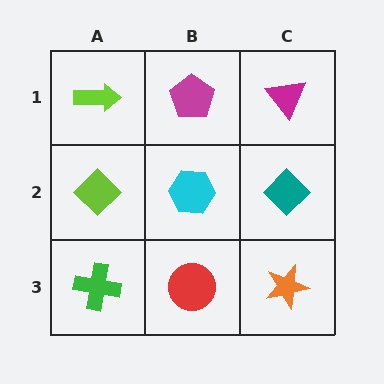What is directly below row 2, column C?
An orange star.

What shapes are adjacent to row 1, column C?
A teal diamond (row 2, column C), a magenta pentagon (row 1, column B).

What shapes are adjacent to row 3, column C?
A teal diamond (row 2, column C), a red circle (row 3, column B).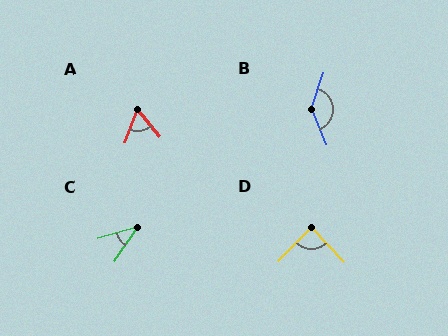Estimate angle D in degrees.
Approximately 87 degrees.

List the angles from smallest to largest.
C (40°), A (61°), D (87°), B (139°).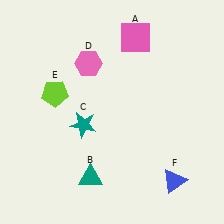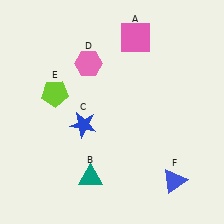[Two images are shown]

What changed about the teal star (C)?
In Image 1, C is teal. In Image 2, it changed to blue.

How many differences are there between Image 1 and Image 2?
There is 1 difference between the two images.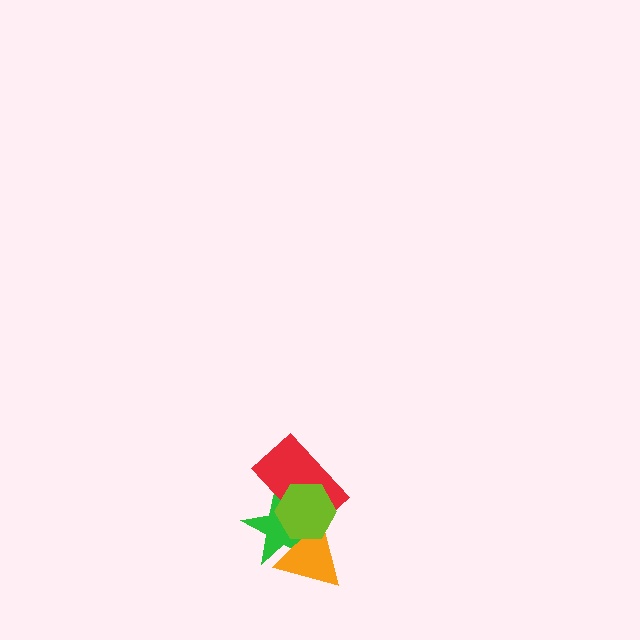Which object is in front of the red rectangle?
The lime hexagon is in front of the red rectangle.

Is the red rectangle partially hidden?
Yes, it is partially covered by another shape.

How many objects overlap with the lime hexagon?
3 objects overlap with the lime hexagon.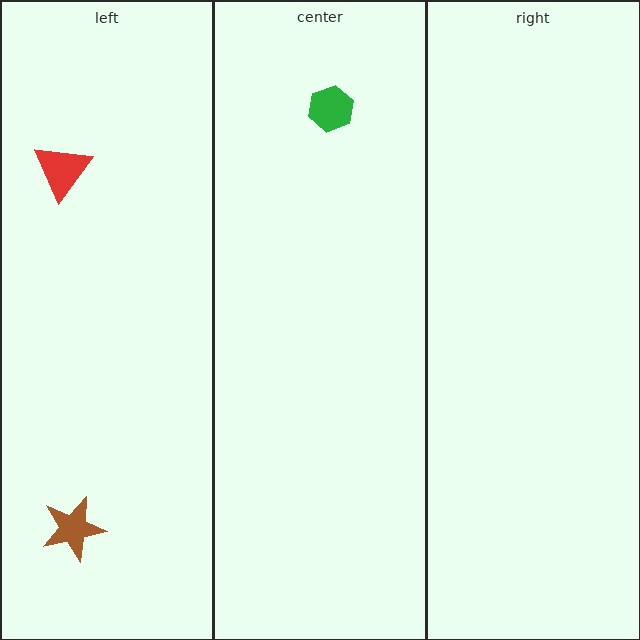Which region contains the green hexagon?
The center region.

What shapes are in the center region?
The green hexagon.